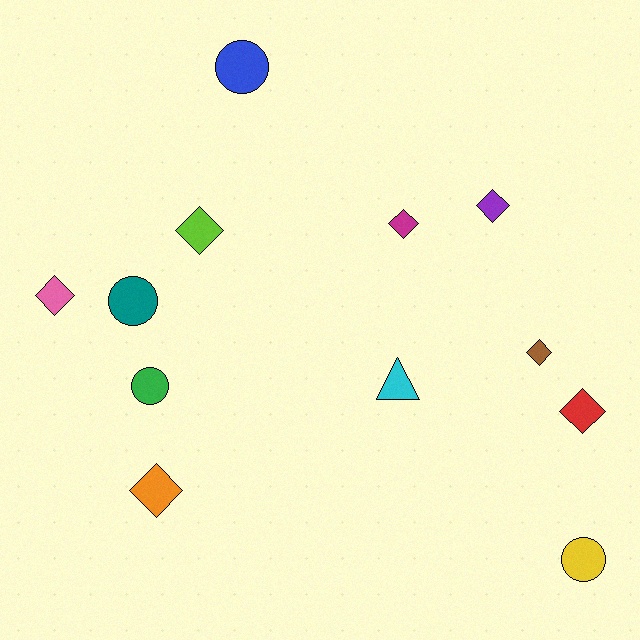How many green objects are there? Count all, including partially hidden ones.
There is 1 green object.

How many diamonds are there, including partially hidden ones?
There are 7 diamonds.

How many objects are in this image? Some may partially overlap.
There are 12 objects.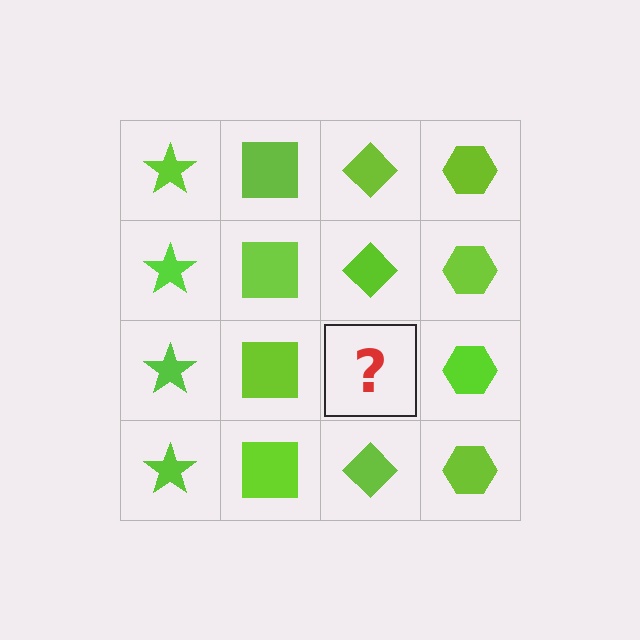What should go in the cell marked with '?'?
The missing cell should contain a lime diamond.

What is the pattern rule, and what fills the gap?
The rule is that each column has a consistent shape. The gap should be filled with a lime diamond.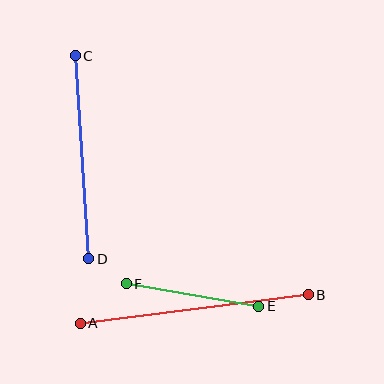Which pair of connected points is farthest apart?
Points A and B are farthest apart.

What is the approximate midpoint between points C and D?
The midpoint is at approximately (82, 157) pixels.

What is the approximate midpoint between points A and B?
The midpoint is at approximately (194, 309) pixels.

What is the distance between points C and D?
The distance is approximately 204 pixels.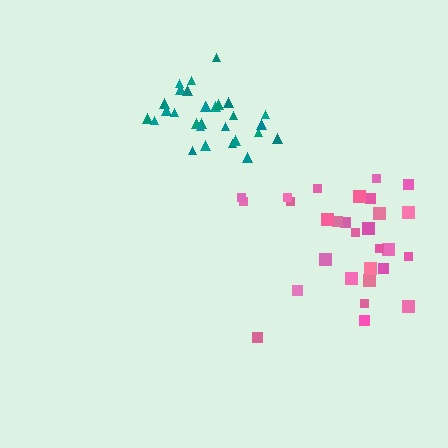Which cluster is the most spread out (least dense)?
Pink.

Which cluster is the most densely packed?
Teal.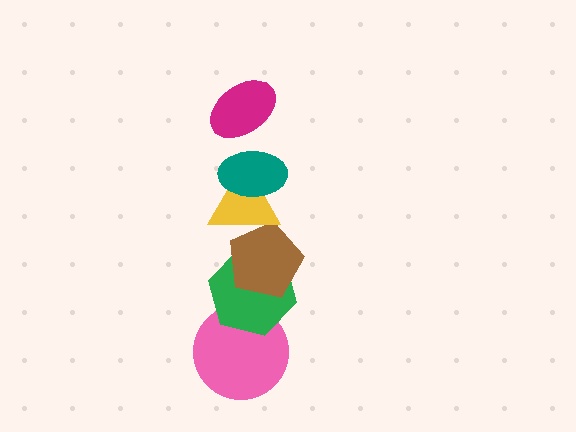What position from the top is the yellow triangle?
The yellow triangle is 3rd from the top.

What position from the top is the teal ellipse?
The teal ellipse is 2nd from the top.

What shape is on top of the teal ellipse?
The magenta ellipse is on top of the teal ellipse.